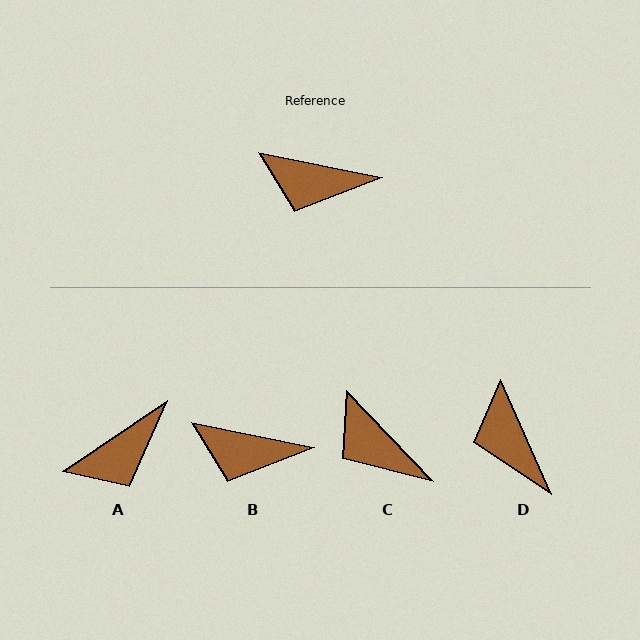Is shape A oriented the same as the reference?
No, it is off by about 45 degrees.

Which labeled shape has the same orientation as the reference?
B.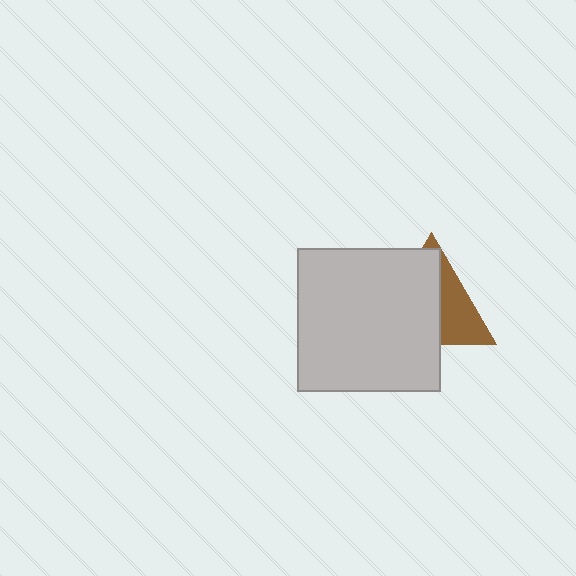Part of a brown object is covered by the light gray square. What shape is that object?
It is a triangle.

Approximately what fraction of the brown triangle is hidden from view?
Roughly 62% of the brown triangle is hidden behind the light gray square.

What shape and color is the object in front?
The object in front is a light gray square.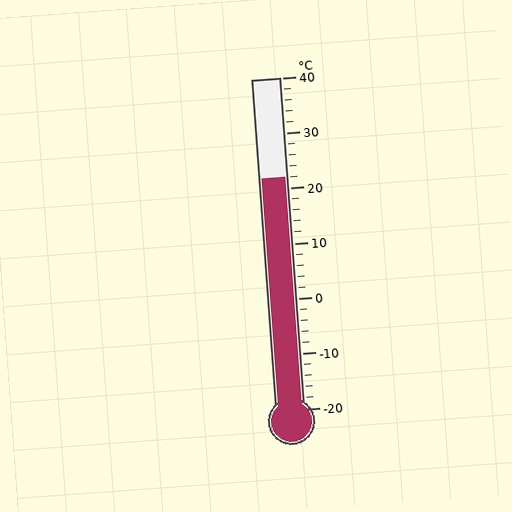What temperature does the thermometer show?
The thermometer shows approximately 22°C.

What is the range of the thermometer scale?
The thermometer scale ranges from -20°C to 40°C.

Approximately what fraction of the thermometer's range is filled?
The thermometer is filled to approximately 70% of its range.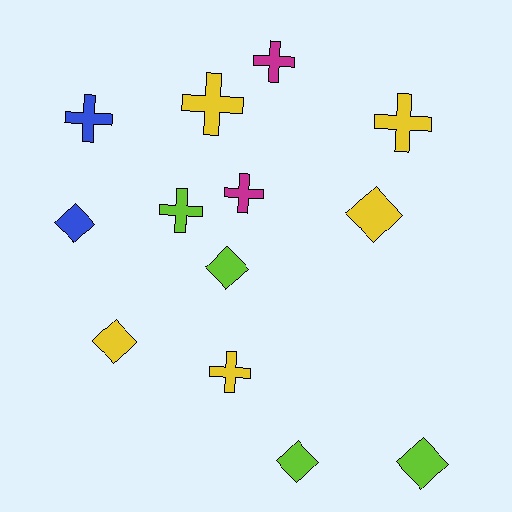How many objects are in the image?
There are 13 objects.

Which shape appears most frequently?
Cross, with 7 objects.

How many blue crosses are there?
There is 1 blue cross.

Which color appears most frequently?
Yellow, with 5 objects.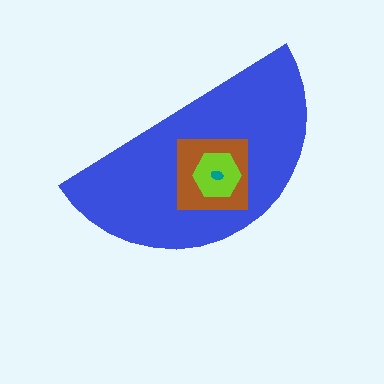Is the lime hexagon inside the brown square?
Yes.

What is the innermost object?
The teal ellipse.